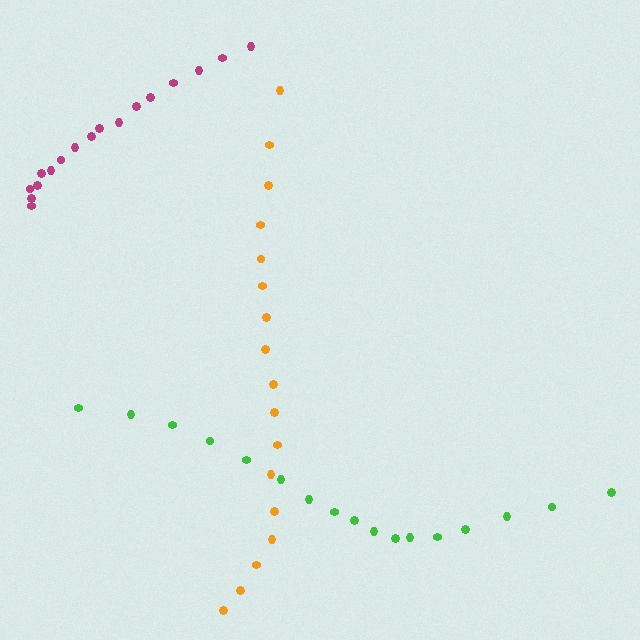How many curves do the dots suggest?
There are 3 distinct paths.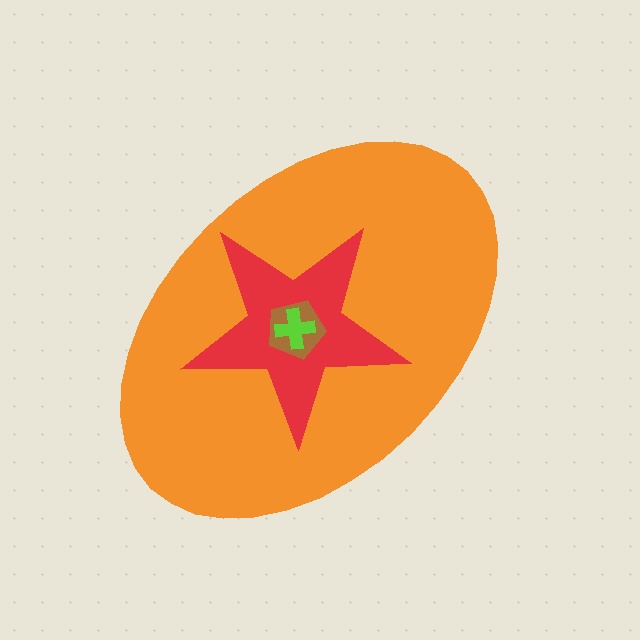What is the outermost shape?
The orange ellipse.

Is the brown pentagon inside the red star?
Yes.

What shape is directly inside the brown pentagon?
The lime cross.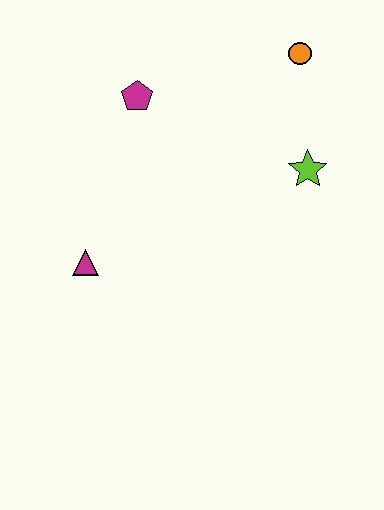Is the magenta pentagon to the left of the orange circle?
Yes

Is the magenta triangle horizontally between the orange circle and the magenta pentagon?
No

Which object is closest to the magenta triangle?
The magenta pentagon is closest to the magenta triangle.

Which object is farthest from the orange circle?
The magenta triangle is farthest from the orange circle.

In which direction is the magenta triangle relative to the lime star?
The magenta triangle is to the left of the lime star.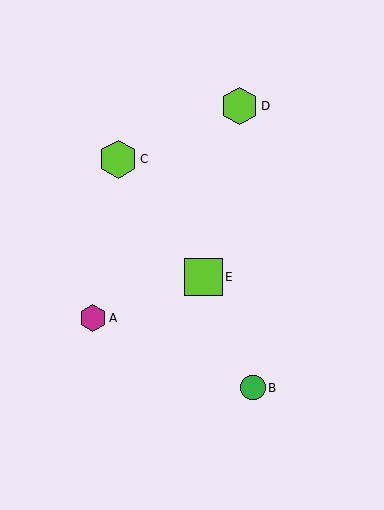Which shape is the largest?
The lime hexagon (labeled C) is the largest.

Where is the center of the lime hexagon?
The center of the lime hexagon is at (239, 106).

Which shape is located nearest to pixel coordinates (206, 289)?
The lime square (labeled E) at (203, 277) is nearest to that location.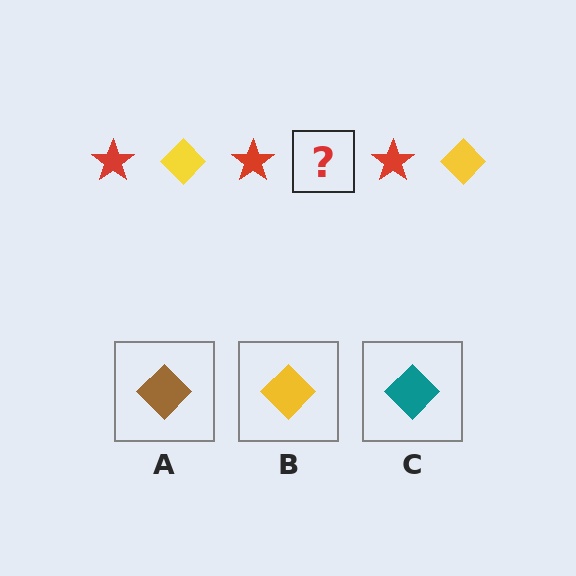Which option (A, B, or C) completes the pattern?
B.